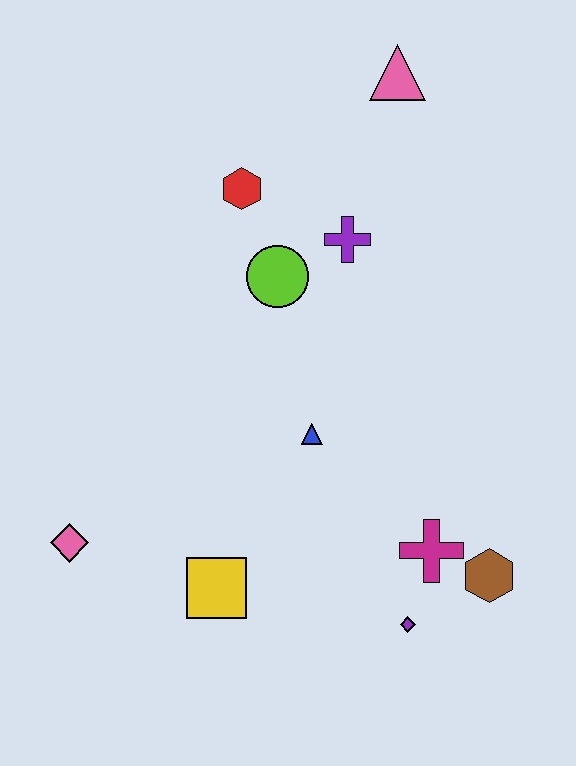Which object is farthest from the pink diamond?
The pink triangle is farthest from the pink diamond.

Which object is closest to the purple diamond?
The magenta cross is closest to the purple diamond.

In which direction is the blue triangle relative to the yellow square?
The blue triangle is above the yellow square.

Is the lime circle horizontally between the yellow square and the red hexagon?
No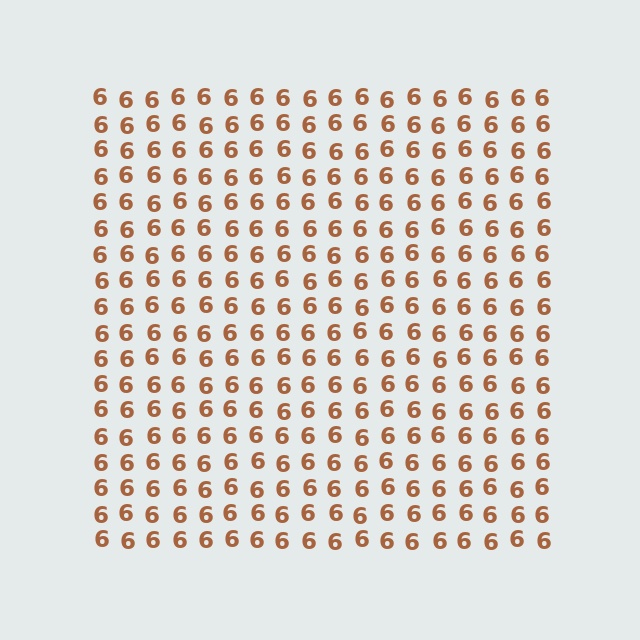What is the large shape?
The large shape is a square.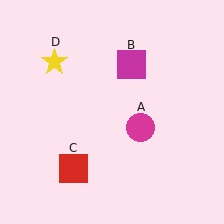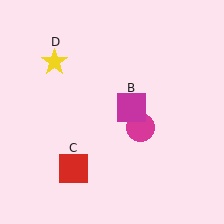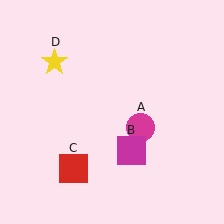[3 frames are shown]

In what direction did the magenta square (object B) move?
The magenta square (object B) moved down.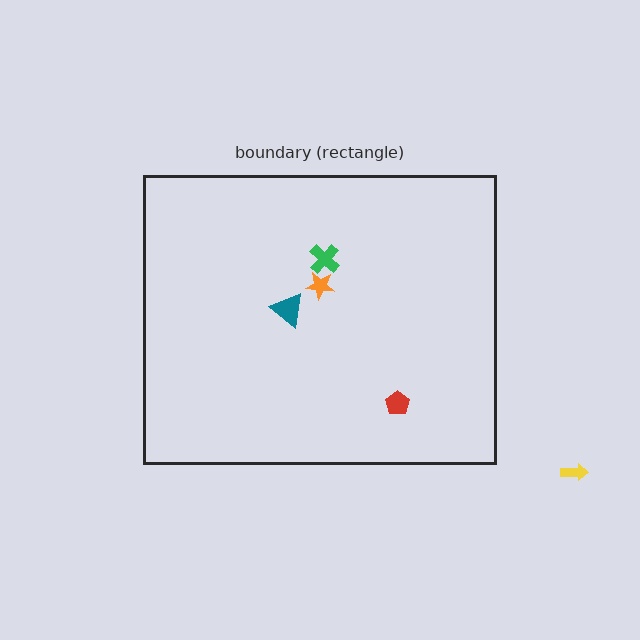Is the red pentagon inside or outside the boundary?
Inside.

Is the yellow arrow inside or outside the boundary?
Outside.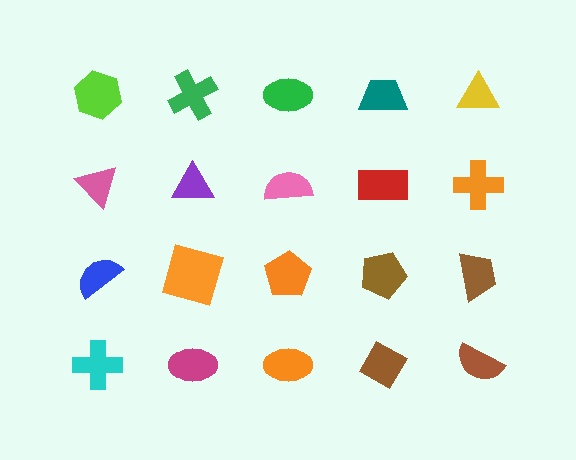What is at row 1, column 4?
A teal trapezoid.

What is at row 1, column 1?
A lime hexagon.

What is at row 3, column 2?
An orange square.